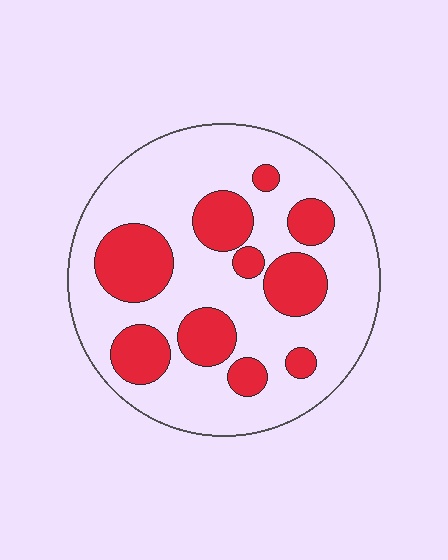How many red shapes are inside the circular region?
10.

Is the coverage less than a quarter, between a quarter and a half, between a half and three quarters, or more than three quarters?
Between a quarter and a half.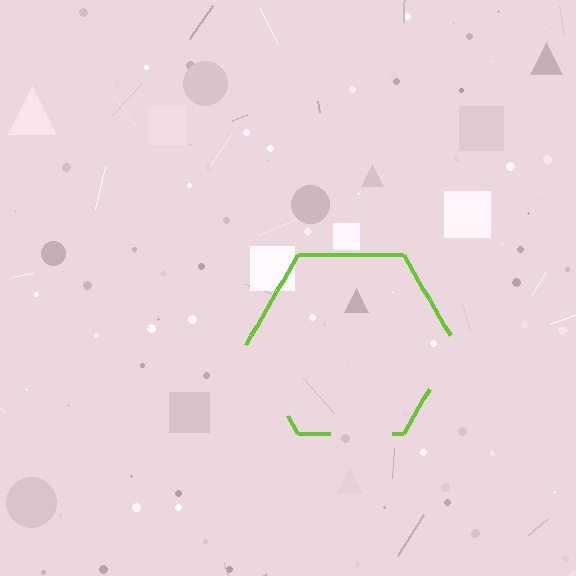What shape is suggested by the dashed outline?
The dashed outline suggests a hexagon.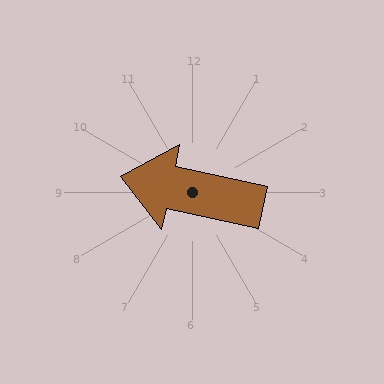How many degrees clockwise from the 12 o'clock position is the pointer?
Approximately 282 degrees.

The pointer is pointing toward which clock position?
Roughly 9 o'clock.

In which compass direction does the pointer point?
West.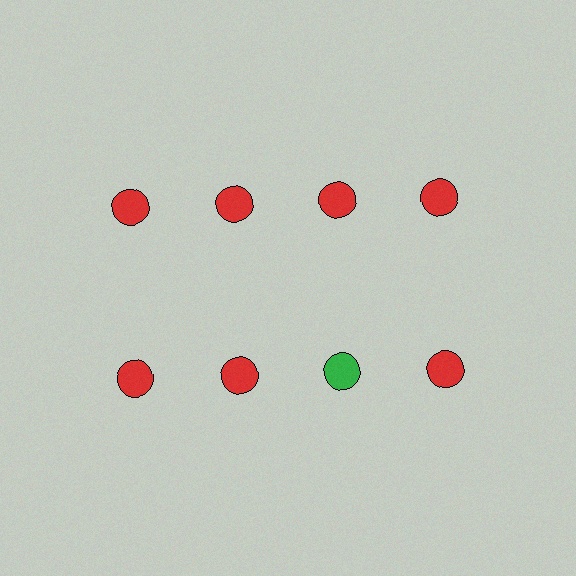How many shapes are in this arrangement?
There are 8 shapes arranged in a grid pattern.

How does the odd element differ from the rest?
It has a different color: green instead of red.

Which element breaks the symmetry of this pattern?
The green circle in the second row, center column breaks the symmetry. All other shapes are red circles.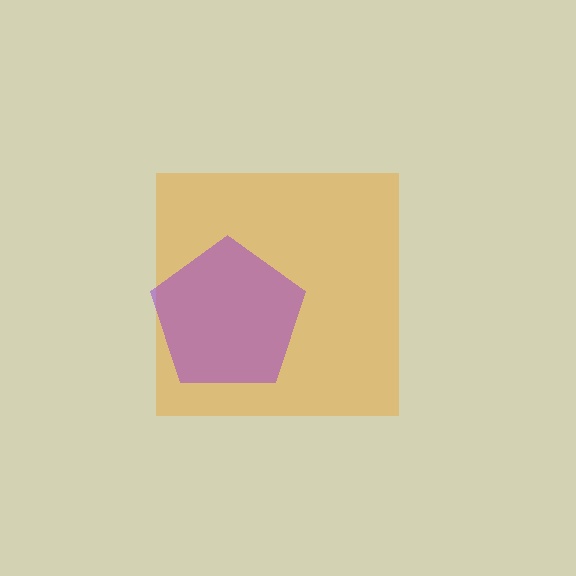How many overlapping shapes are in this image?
There are 2 overlapping shapes in the image.